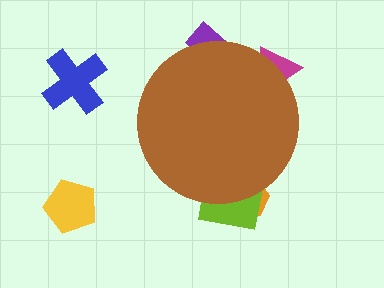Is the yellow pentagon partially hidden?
No, the yellow pentagon is fully visible.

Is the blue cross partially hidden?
No, the blue cross is fully visible.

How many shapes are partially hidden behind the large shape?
4 shapes are partially hidden.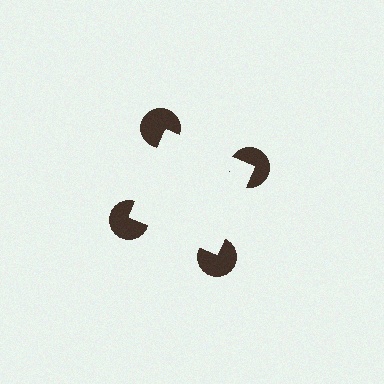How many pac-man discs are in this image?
There are 4 — one at each vertex of the illusory square.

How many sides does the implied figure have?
4 sides.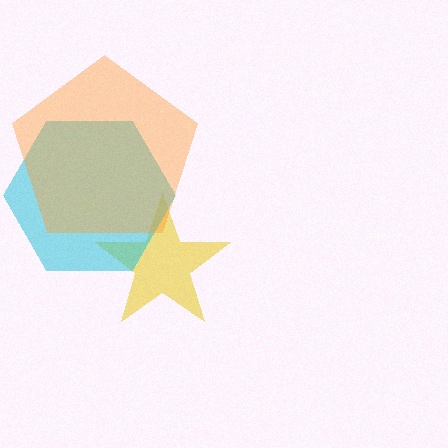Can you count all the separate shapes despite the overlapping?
Yes, there are 3 separate shapes.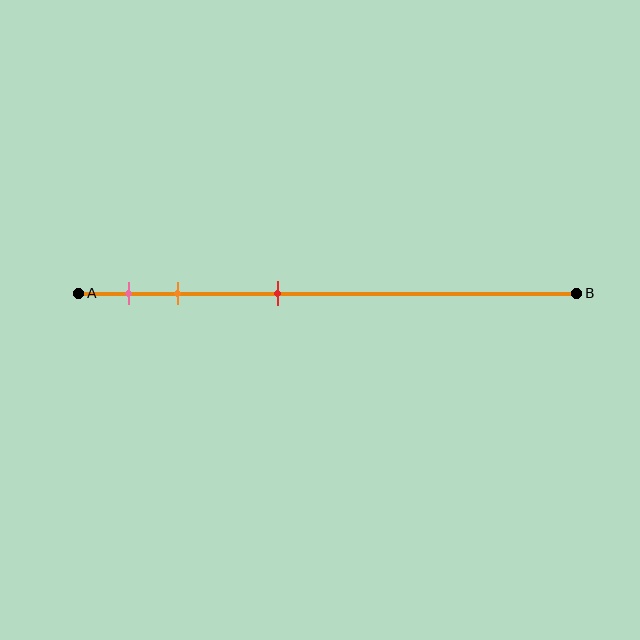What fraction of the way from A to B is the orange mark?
The orange mark is approximately 20% (0.2) of the way from A to B.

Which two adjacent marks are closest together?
The pink and orange marks are the closest adjacent pair.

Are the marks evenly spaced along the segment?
No, the marks are not evenly spaced.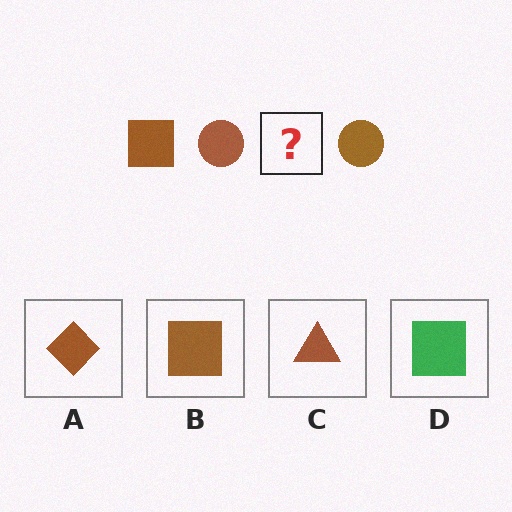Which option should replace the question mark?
Option B.